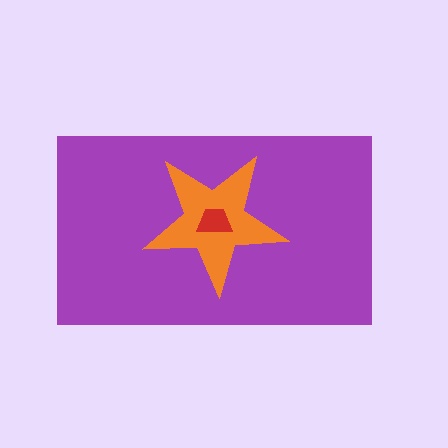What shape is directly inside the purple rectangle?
The orange star.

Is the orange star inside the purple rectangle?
Yes.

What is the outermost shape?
The purple rectangle.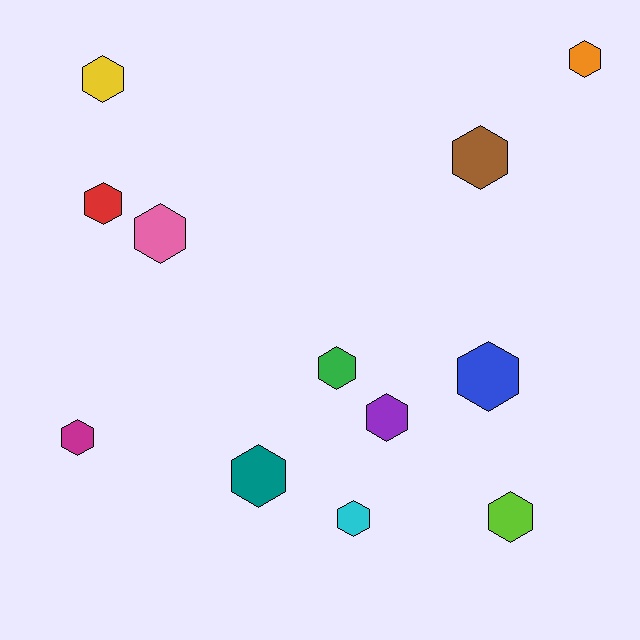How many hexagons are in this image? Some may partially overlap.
There are 12 hexagons.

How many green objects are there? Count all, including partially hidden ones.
There is 1 green object.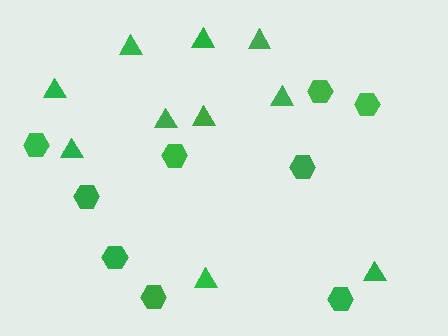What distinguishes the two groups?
There are 2 groups: one group of triangles (10) and one group of hexagons (9).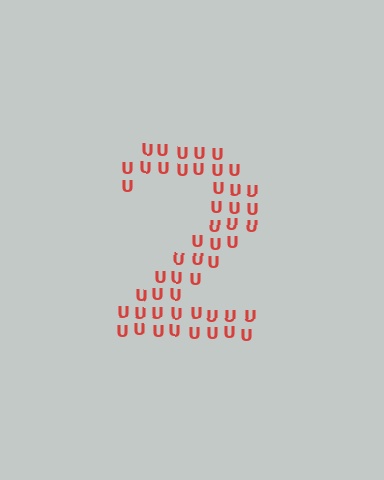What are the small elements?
The small elements are letter U's.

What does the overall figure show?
The overall figure shows the digit 2.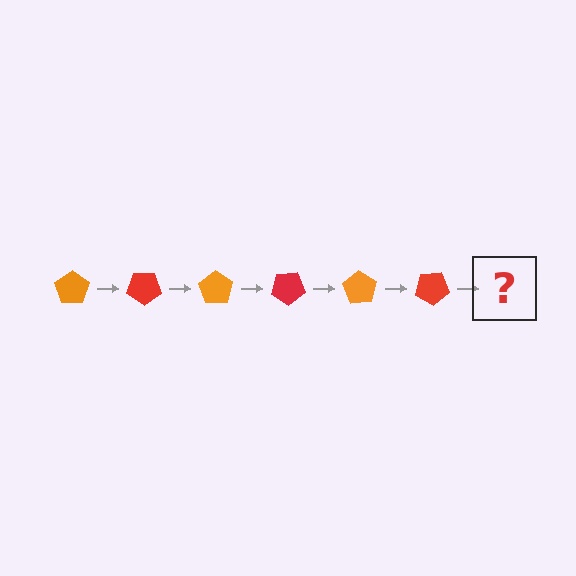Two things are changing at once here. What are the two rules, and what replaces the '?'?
The two rules are that it rotates 35 degrees each step and the color cycles through orange and red. The '?' should be an orange pentagon, rotated 210 degrees from the start.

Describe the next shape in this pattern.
It should be an orange pentagon, rotated 210 degrees from the start.